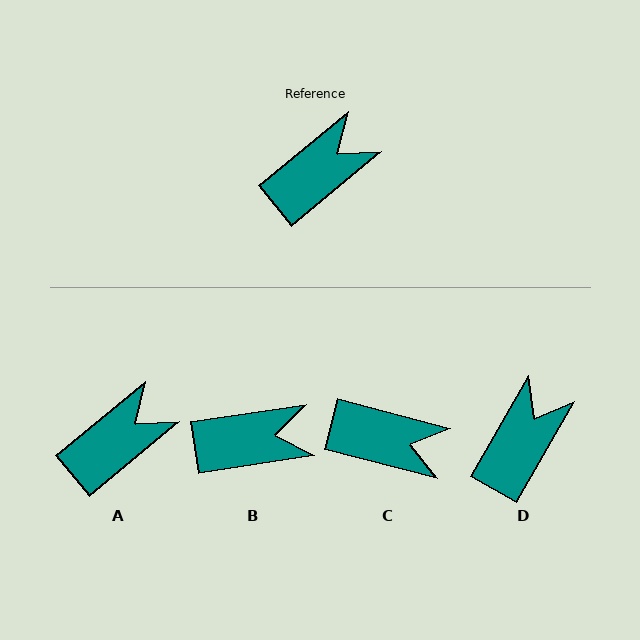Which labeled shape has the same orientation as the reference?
A.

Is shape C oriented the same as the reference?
No, it is off by about 54 degrees.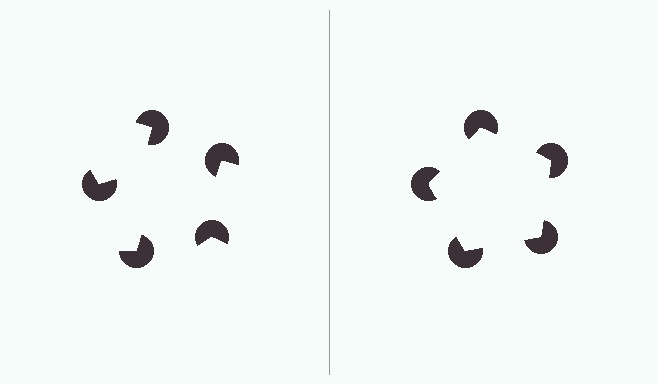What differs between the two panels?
The pac-man discs are positioned identically on both sides; only the wedge orientations differ. On the right they align to a pentagon; on the left they are misaligned.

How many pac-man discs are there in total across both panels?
10 — 5 on each side.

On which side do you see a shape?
An illusory pentagon appears on the right side. On the left side the wedge cuts are rotated, so no coherent shape forms.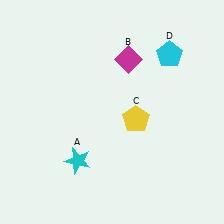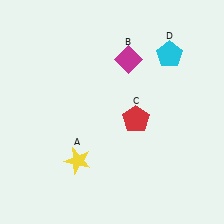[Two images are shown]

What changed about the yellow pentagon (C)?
In Image 1, C is yellow. In Image 2, it changed to red.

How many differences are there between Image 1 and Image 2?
There are 2 differences between the two images.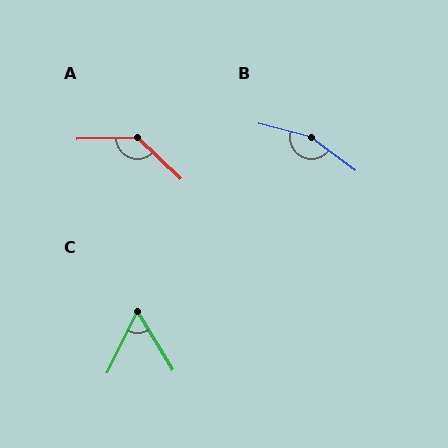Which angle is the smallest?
C, at approximately 58 degrees.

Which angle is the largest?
B, at approximately 158 degrees.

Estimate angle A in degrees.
Approximately 135 degrees.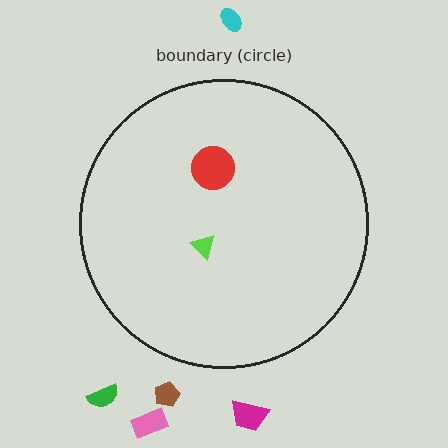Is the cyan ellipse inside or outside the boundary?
Outside.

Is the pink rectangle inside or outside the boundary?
Outside.